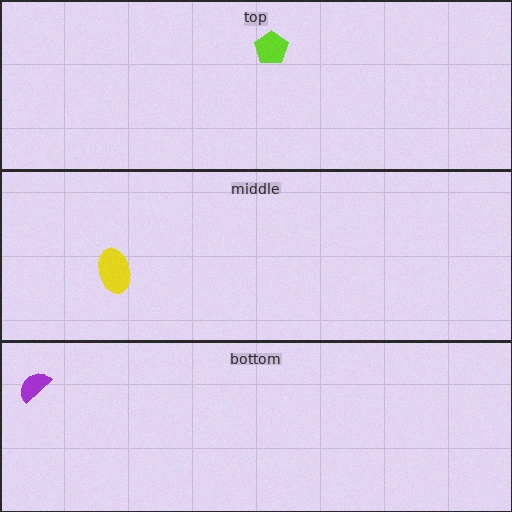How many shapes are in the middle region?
1.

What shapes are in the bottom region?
The purple semicircle.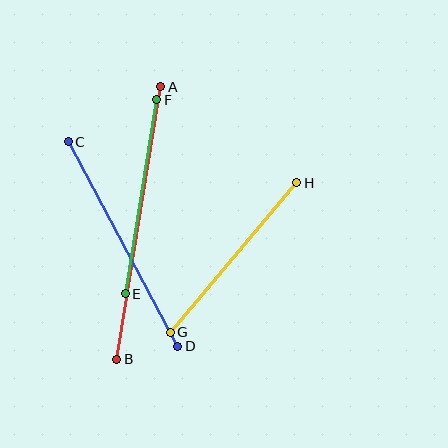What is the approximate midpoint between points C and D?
The midpoint is at approximately (123, 244) pixels.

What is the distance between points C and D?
The distance is approximately 232 pixels.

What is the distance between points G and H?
The distance is approximately 196 pixels.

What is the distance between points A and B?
The distance is approximately 276 pixels.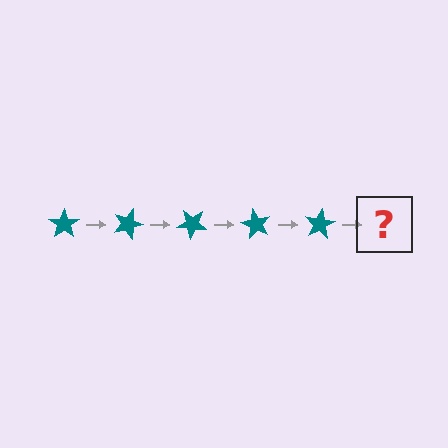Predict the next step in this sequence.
The next step is a teal star rotated 100 degrees.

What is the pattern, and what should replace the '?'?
The pattern is that the star rotates 20 degrees each step. The '?' should be a teal star rotated 100 degrees.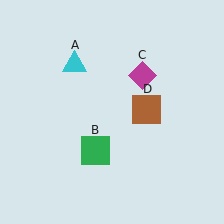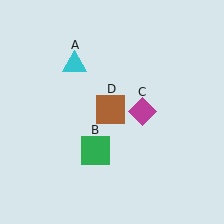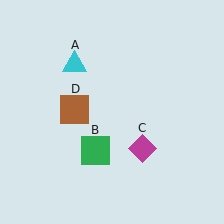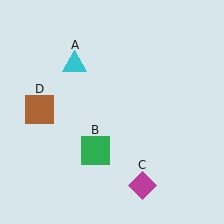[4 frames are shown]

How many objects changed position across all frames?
2 objects changed position: magenta diamond (object C), brown square (object D).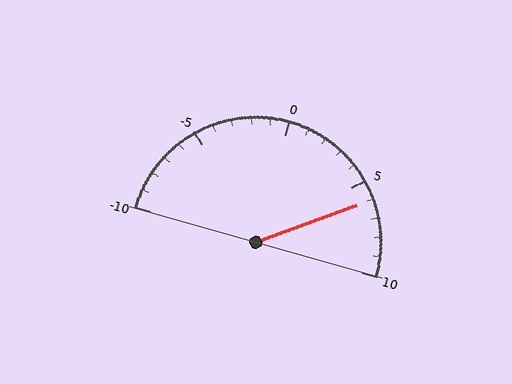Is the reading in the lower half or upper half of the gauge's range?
The reading is in the upper half of the range (-10 to 10).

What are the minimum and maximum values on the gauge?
The gauge ranges from -10 to 10.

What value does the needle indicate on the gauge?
The needle indicates approximately 6.